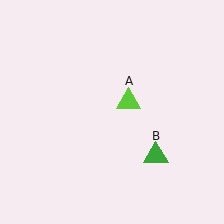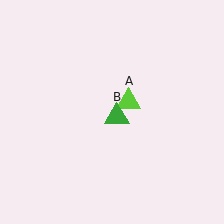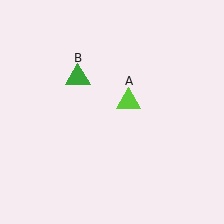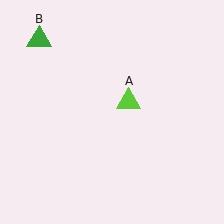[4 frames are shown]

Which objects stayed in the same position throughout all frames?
Lime triangle (object A) remained stationary.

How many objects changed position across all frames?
1 object changed position: green triangle (object B).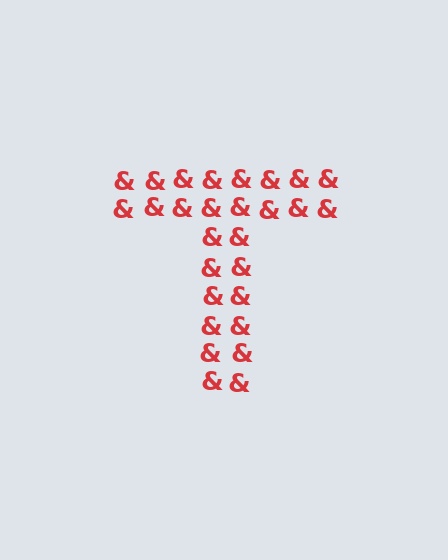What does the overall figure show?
The overall figure shows the letter T.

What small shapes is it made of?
It is made of small ampersands.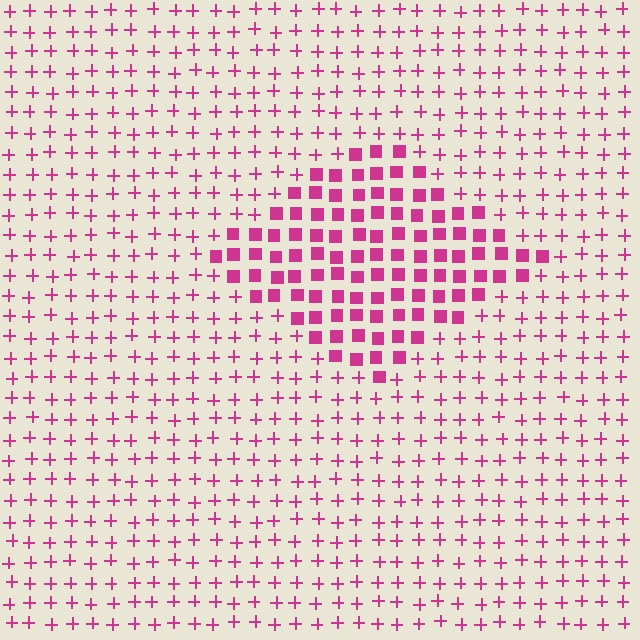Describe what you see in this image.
The image is filled with small magenta elements arranged in a uniform grid. A diamond-shaped region contains squares, while the surrounding area contains plus signs. The boundary is defined purely by the change in element shape.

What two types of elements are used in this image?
The image uses squares inside the diamond region and plus signs outside it.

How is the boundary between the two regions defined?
The boundary is defined by a change in element shape: squares inside vs. plus signs outside. All elements share the same color and spacing.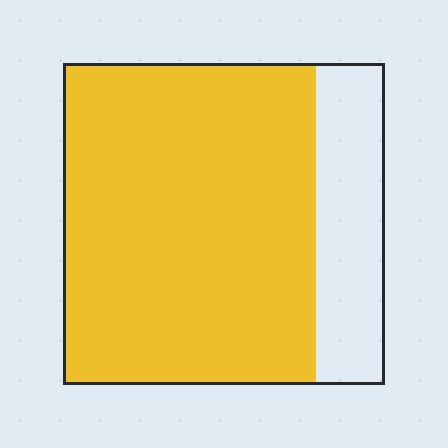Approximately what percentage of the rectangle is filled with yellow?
Approximately 80%.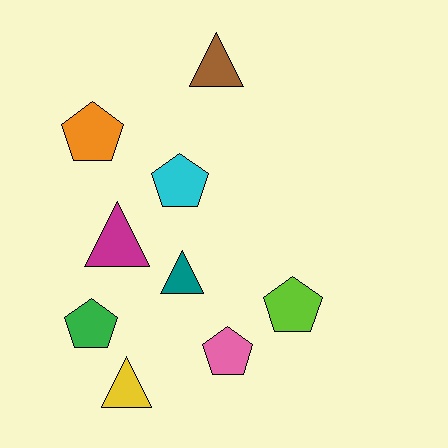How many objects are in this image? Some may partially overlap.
There are 9 objects.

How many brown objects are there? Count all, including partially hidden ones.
There is 1 brown object.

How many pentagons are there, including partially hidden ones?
There are 5 pentagons.